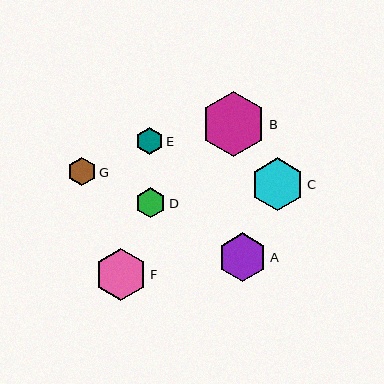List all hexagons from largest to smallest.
From largest to smallest: B, C, F, A, D, G, E.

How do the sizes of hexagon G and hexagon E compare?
Hexagon G and hexagon E are approximately the same size.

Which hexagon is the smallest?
Hexagon E is the smallest with a size of approximately 27 pixels.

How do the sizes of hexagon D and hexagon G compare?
Hexagon D and hexagon G are approximately the same size.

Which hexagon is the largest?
Hexagon B is the largest with a size of approximately 65 pixels.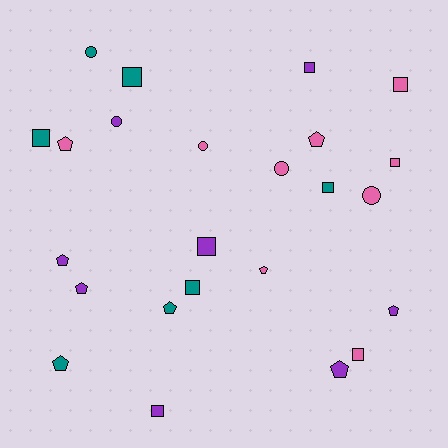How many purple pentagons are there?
There are 4 purple pentagons.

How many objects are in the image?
There are 24 objects.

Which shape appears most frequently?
Square, with 10 objects.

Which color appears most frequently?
Pink, with 9 objects.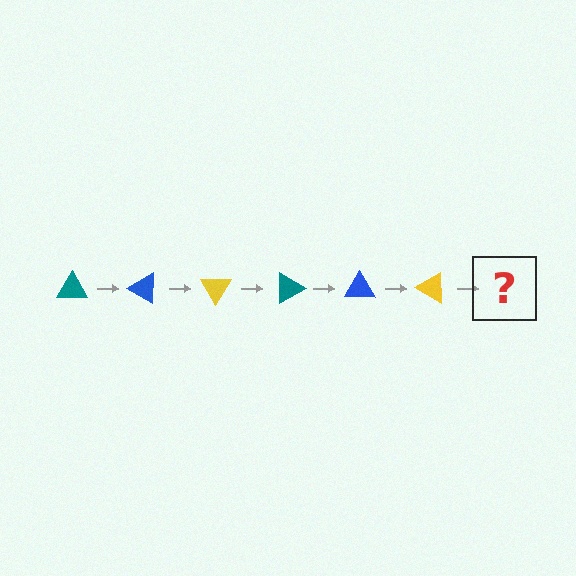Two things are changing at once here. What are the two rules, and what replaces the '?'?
The two rules are that it rotates 30 degrees each step and the color cycles through teal, blue, and yellow. The '?' should be a teal triangle, rotated 180 degrees from the start.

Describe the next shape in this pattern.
It should be a teal triangle, rotated 180 degrees from the start.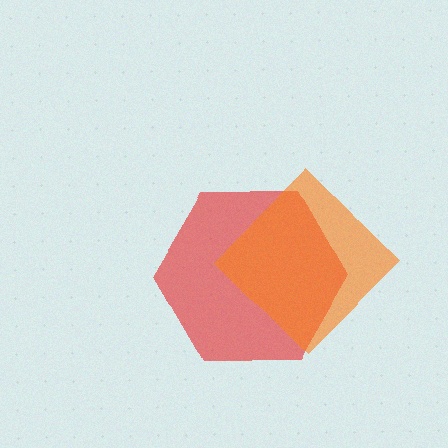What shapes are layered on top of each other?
The layered shapes are: a red hexagon, an orange diamond.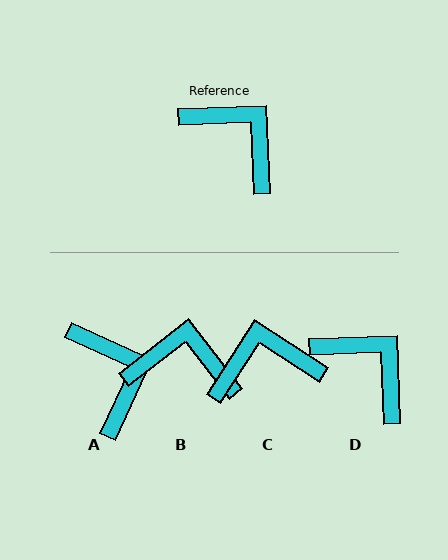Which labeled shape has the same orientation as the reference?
D.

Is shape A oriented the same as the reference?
No, it is off by about 27 degrees.